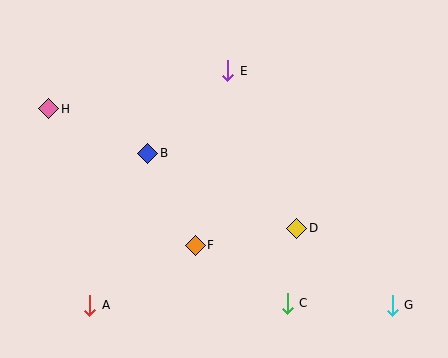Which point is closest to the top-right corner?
Point E is closest to the top-right corner.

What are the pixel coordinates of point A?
Point A is at (90, 305).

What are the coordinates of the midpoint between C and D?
The midpoint between C and D is at (292, 266).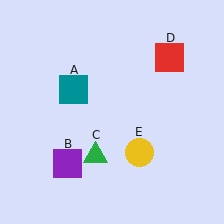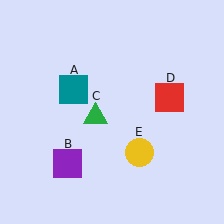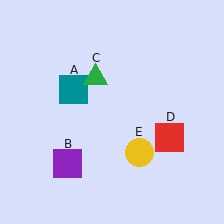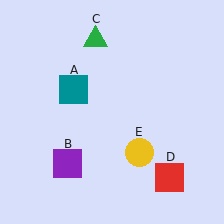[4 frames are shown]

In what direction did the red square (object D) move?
The red square (object D) moved down.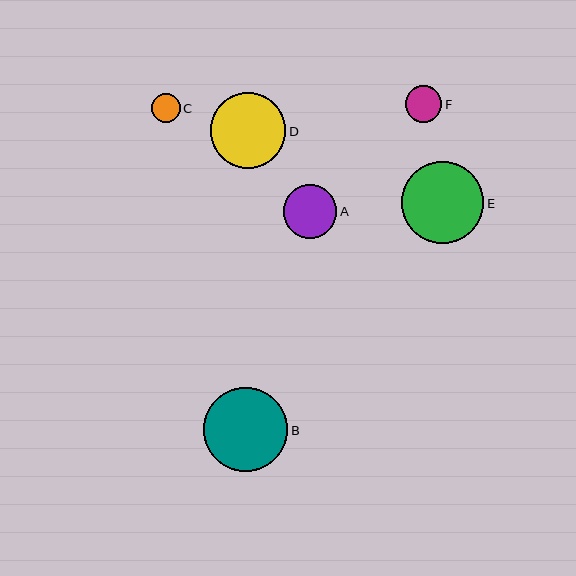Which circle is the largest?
Circle B is the largest with a size of approximately 84 pixels.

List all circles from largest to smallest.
From largest to smallest: B, E, D, A, F, C.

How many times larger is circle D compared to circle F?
Circle D is approximately 2.1 times the size of circle F.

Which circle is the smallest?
Circle C is the smallest with a size of approximately 29 pixels.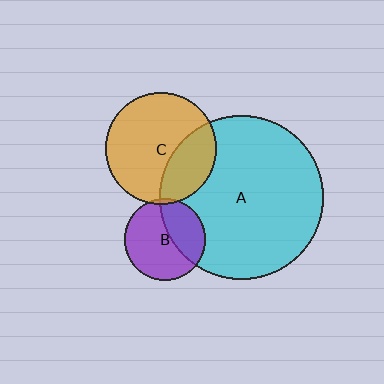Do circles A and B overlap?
Yes.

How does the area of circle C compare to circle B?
Approximately 1.9 times.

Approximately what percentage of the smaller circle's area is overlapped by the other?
Approximately 35%.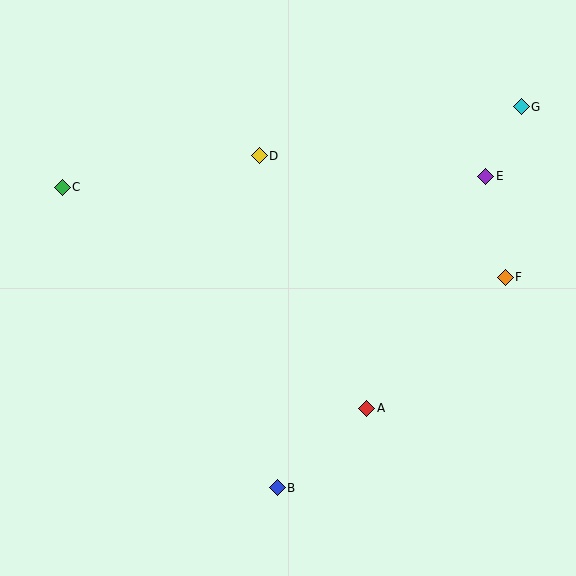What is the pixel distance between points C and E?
The distance between C and E is 423 pixels.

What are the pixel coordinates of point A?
Point A is at (367, 408).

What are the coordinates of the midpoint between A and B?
The midpoint between A and B is at (322, 448).